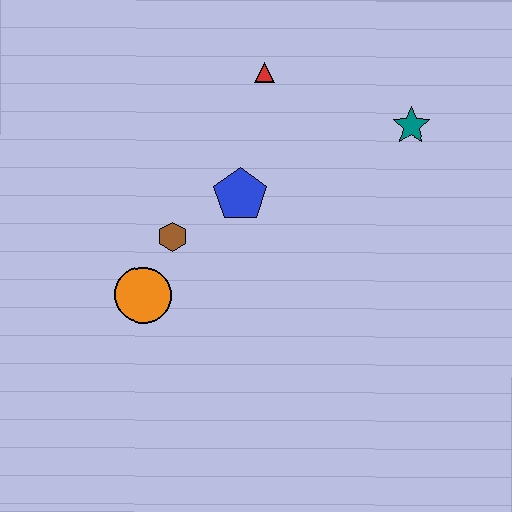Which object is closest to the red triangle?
The blue pentagon is closest to the red triangle.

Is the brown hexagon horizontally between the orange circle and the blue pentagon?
Yes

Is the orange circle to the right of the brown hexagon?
No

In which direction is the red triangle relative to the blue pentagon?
The red triangle is above the blue pentagon.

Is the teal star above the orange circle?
Yes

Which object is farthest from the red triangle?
The orange circle is farthest from the red triangle.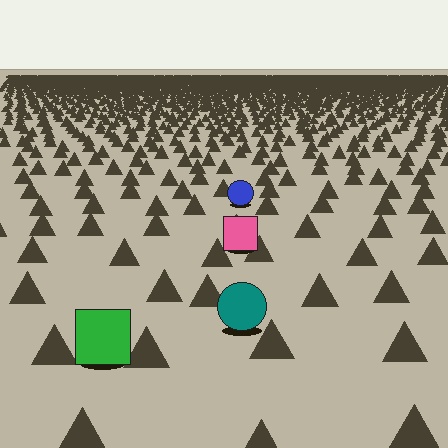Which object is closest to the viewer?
The green square is closest. The texture marks near it are larger and more spread out.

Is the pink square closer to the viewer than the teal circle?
No. The teal circle is closer — you can tell from the texture gradient: the ground texture is coarser near it.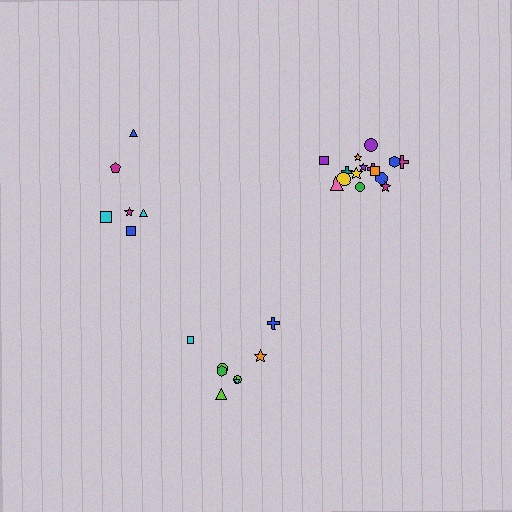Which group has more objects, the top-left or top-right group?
The top-right group.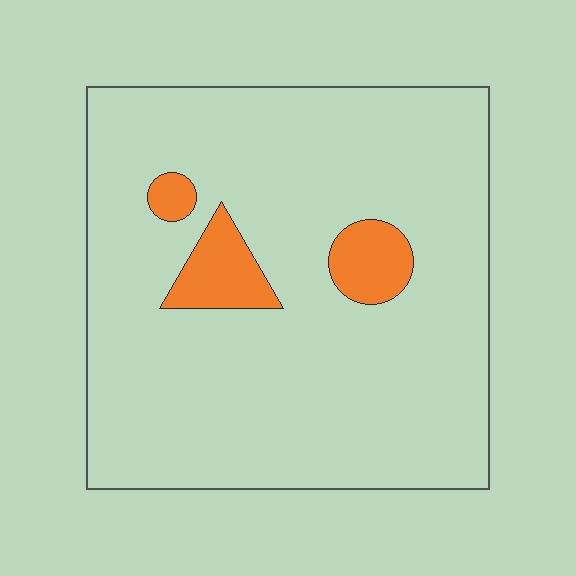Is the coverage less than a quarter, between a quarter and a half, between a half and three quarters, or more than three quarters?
Less than a quarter.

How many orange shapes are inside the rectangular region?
3.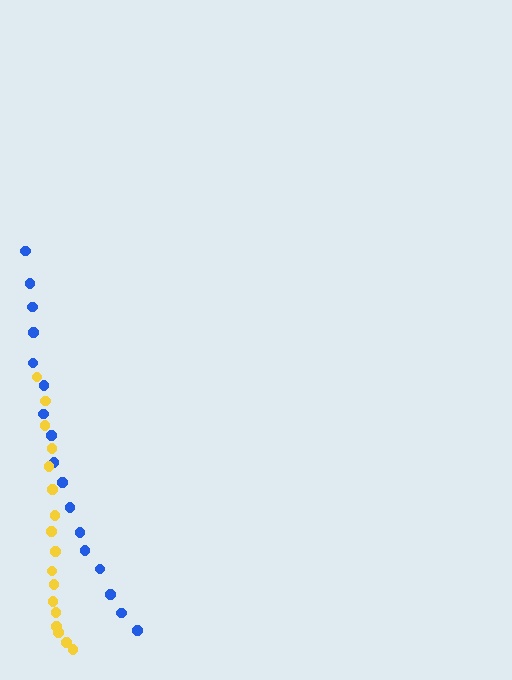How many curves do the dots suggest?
There are 2 distinct paths.